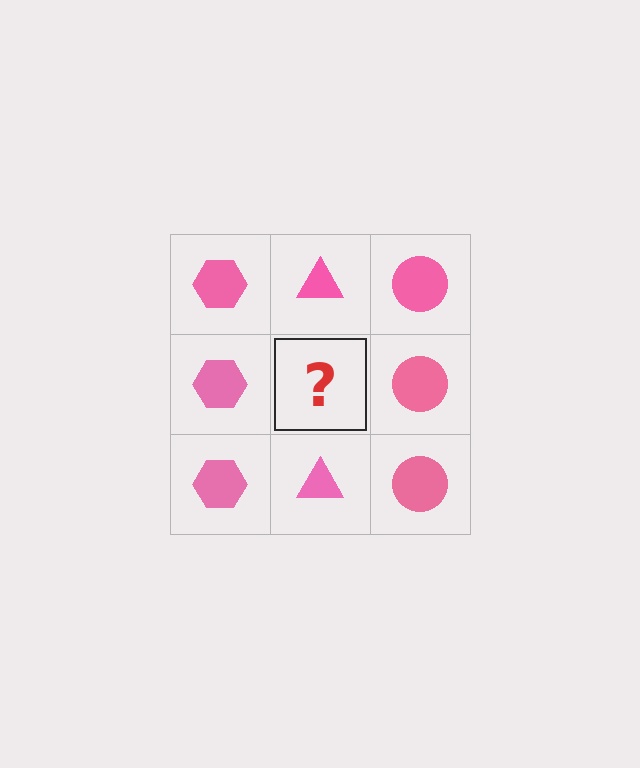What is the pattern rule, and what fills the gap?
The rule is that each column has a consistent shape. The gap should be filled with a pink triangle.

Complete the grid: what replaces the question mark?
The question mark should be replaced with a pink triangle.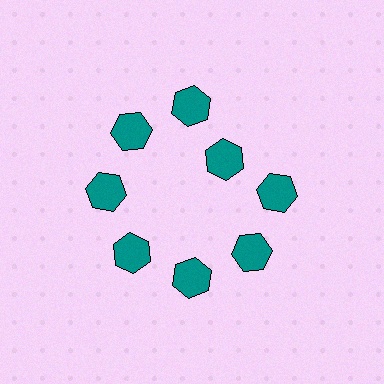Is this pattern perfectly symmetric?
No. The 8 teal hexagons are arranged in a ring, but one element near the 2 o'clock position is pulled inward toward the center, breaking the 8-fold rotational symmetry.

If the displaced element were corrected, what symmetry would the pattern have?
It would have 8-fold rotational symmetry — the pattern would map onto itself every 45 degrees.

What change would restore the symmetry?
The symmetry would be restored by moving it outward, back onto the ring so that all 8 hexagons sit at equal angles and equal distance from the center.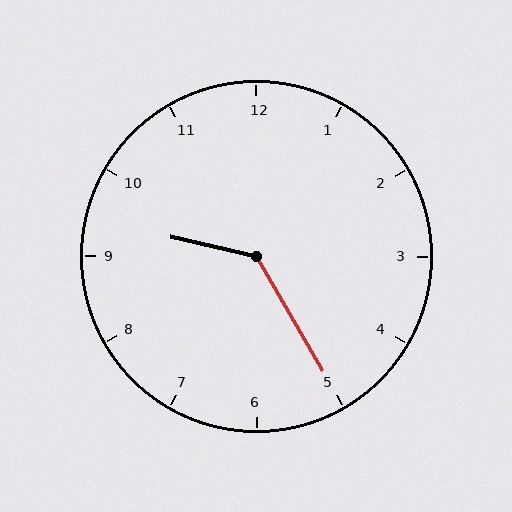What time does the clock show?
9:25.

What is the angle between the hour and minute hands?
Approximately 132 degrees.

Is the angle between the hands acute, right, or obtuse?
It is obtuse.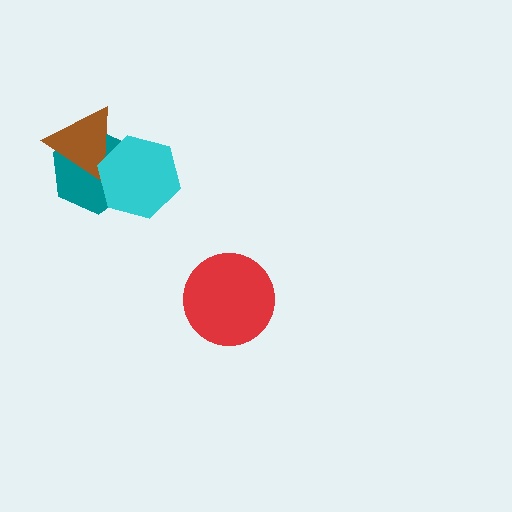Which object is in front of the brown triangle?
The cyan hexagon is in front of the brown triangle.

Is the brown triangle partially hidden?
Yes, it is partially covered by another shape.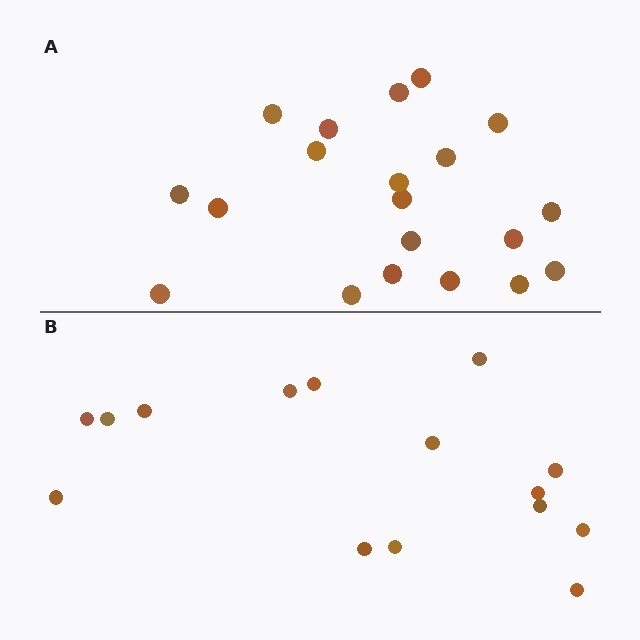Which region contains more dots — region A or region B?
Region A (the top region) has more dots.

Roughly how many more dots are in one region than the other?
Region A has about 5 more dots than region B.